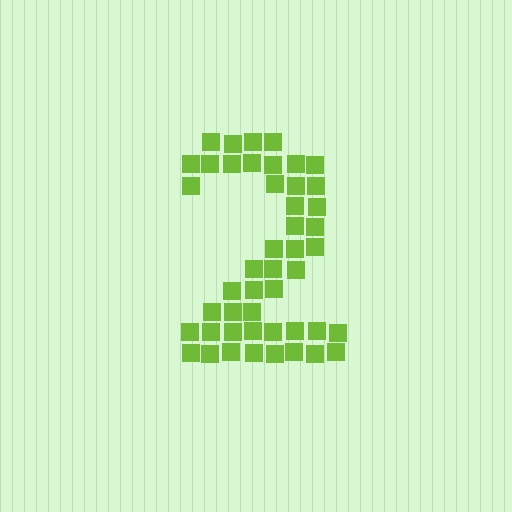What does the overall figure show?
The overall figure shows the digit 2.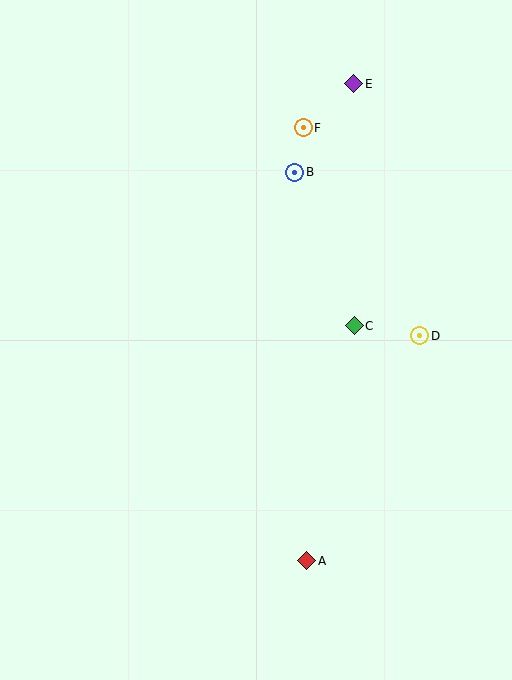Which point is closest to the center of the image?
Point C at (354, 326) is closest to the center.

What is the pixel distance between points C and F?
The distance between C and F is 205 pixels.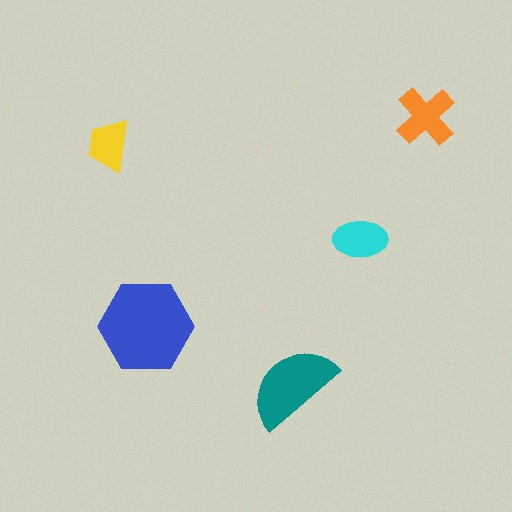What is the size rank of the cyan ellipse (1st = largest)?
4th.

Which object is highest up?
The orange cross is topmost.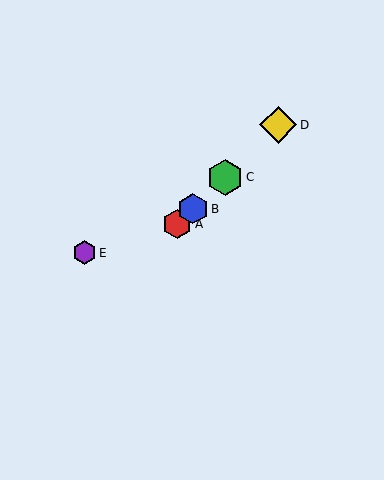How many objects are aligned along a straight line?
4 objects (A, B, C, D) are aligned along a straight line.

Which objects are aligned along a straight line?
Objects A, B, C, D are aligned along a straight line.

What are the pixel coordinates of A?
Object A is at (177, 224).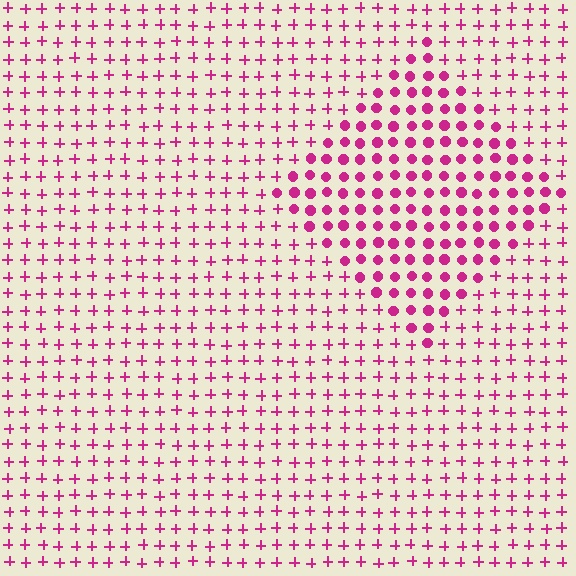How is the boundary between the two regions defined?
The boundary is defined by a change in element shape: circles inside vs. plus signs outside. All elements share the same color and spacing.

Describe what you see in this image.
The image is filled with small magenta elements arranged in a uniform grid. A diamond-shaped region contains circles, while the surrounding area contains plus signs. The boundary is defined purely by the change in element shape.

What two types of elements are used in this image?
The image uses circles inside the diamond region and plus signs outside it.